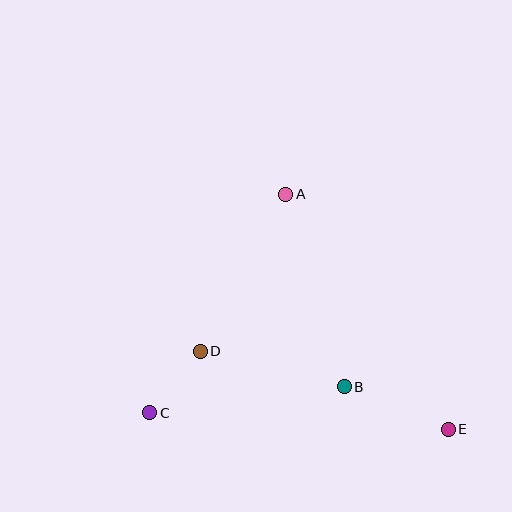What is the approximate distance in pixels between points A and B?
The distance between A and B is approximately 202 pixels.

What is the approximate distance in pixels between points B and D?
The distance between B and D is approximately 148 pixels.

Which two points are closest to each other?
Points C and D are closest to each other.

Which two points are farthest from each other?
Points C and E are farthest from each other.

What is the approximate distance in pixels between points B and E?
The distance between B and E is approximately 112 pixels.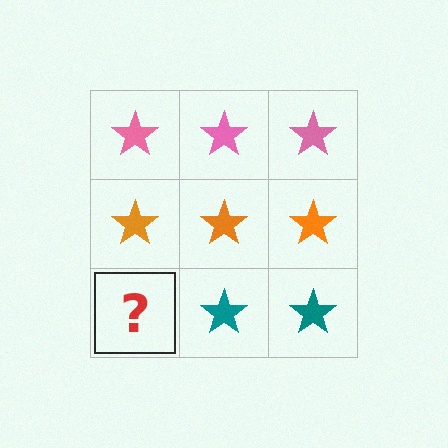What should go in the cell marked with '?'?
The missing cell should contain a teal star.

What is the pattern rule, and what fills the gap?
The rule is that each row has a consistent color. The gap should be filled with a teal star.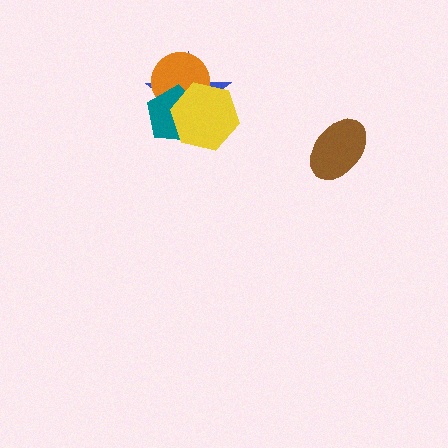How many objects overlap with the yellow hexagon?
3 objects overlap with the yellow hexagon.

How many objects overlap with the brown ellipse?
0 objects overlap with the brown ellipse.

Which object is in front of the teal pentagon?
The yellow hexagon is in front of the teal pentagon.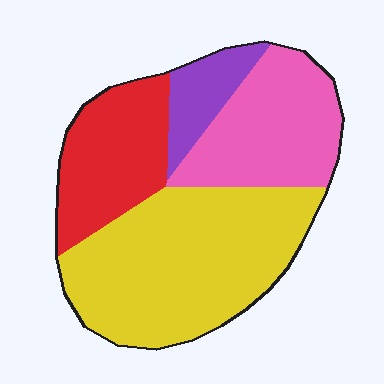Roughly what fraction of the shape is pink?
Pink takes up about one quarter (1/4) of the shape.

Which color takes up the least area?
Purple, at roughly 10%.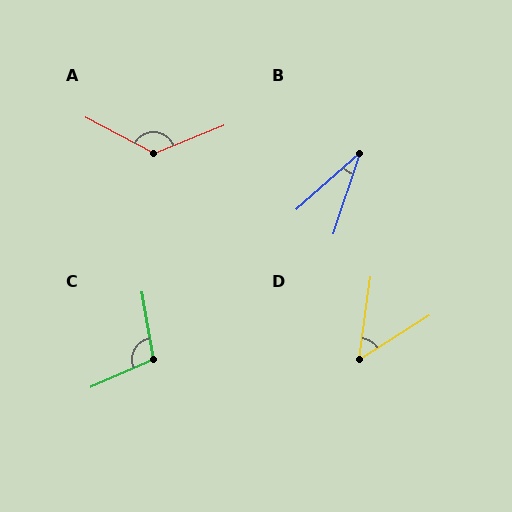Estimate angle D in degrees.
Approximately 50 degrees.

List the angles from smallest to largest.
B (30°), D (50°), C (105°), A (130°).